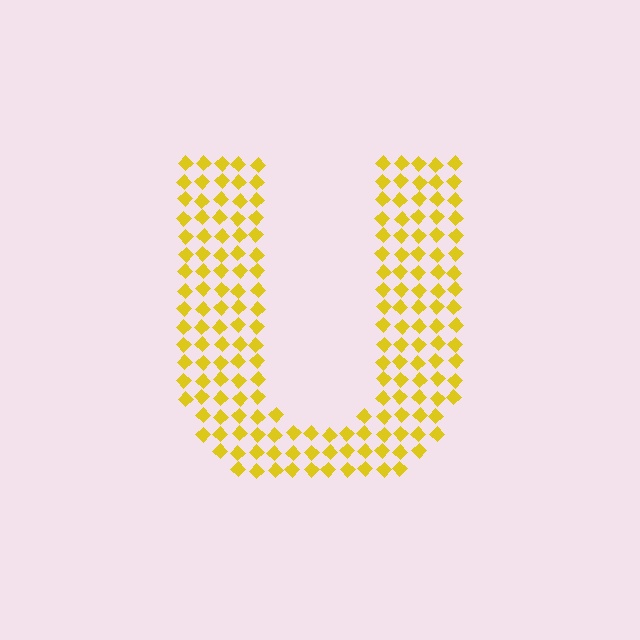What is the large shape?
The large shape is the letter U.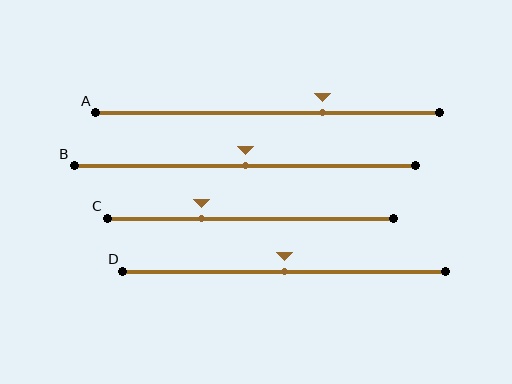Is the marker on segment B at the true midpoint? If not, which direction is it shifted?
Yes, the marker on segment B is at the true midpoint.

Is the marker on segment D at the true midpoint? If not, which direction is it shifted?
Yes, the marker on segment D is at the true midpoint.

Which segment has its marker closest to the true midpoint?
Segment B has its marker closest to the true midpoint.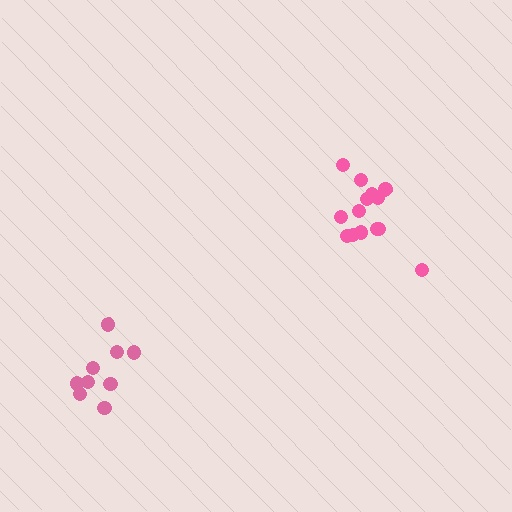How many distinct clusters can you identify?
There are 2 distinct clusters.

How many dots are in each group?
Group 1: 14 dots, Group 2: 9 dots (23 total).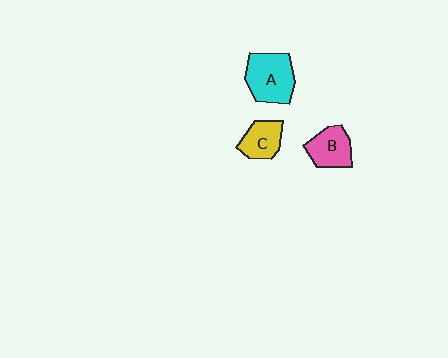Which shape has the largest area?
Shape A (cyan).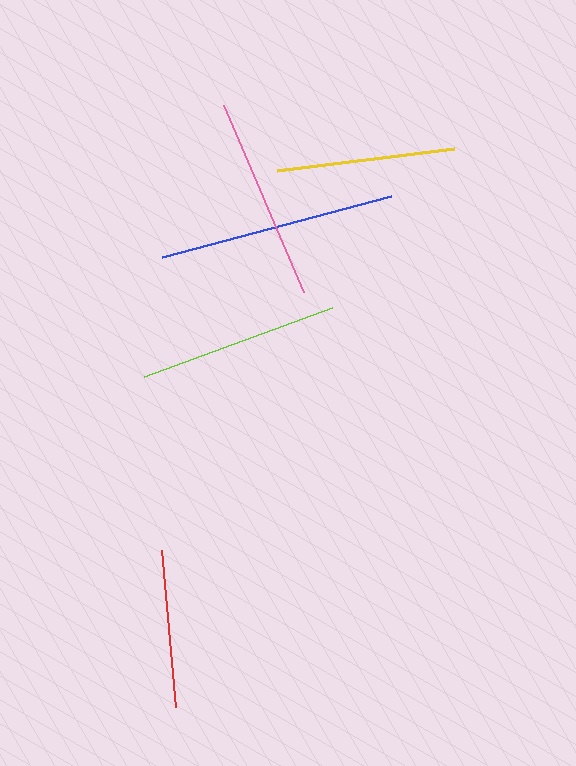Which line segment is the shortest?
The red line is the shortest at approximately 157 pixels.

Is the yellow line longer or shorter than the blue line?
The blue line is longer than the yellow line.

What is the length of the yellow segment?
The yellow segment is approximately 178 pixels long.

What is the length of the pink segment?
The pink segment is approximately 204 pixels long.